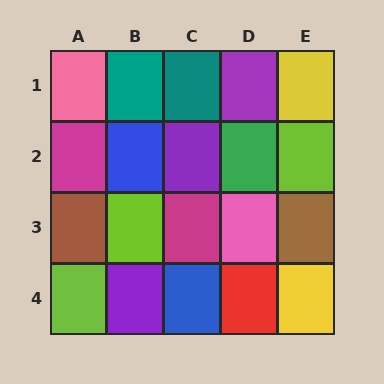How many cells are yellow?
2 cells are yellow.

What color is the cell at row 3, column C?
Magenta.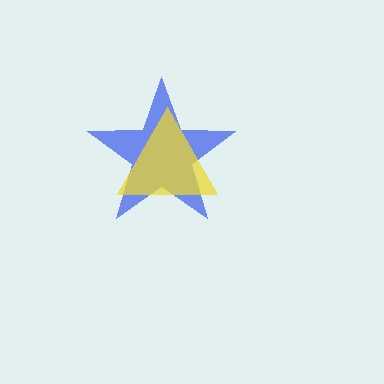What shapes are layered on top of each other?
The layered shapes are: a blue star, a yellow triangle.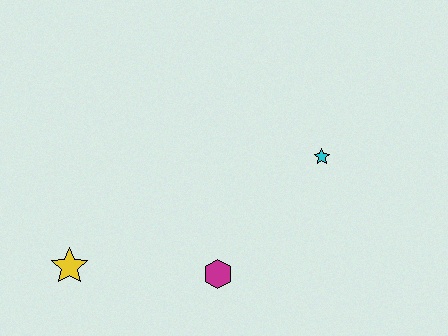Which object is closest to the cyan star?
The magenta hexagon is closest to the cyan star.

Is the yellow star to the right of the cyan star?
No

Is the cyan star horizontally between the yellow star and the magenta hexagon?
No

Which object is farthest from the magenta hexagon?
The cyan star is farthest from the magenta hexagon.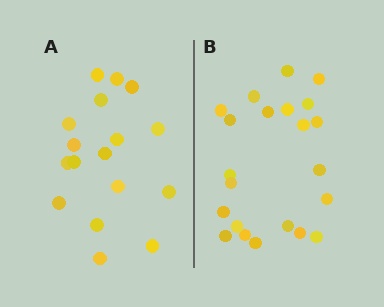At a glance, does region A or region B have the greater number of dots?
Region B (the right region) has more dots.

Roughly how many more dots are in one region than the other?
Region B has about 5 more dots than region A.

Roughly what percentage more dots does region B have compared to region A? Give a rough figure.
About 30% more.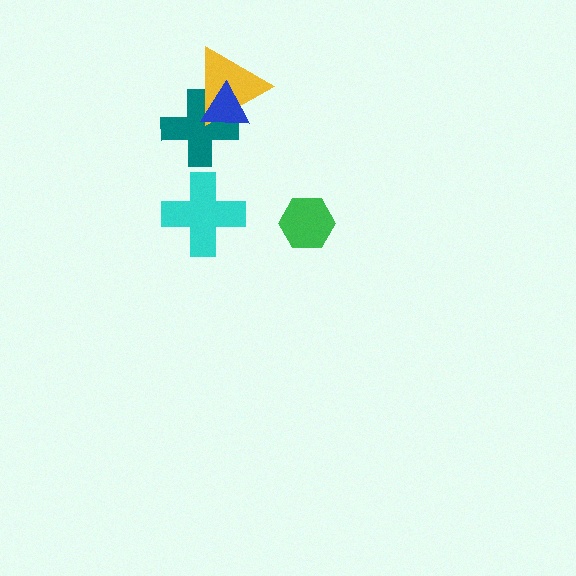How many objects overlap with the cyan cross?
0 objects overlap with the cyan cross.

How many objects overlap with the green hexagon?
0 objects overlap with the green hexagon.